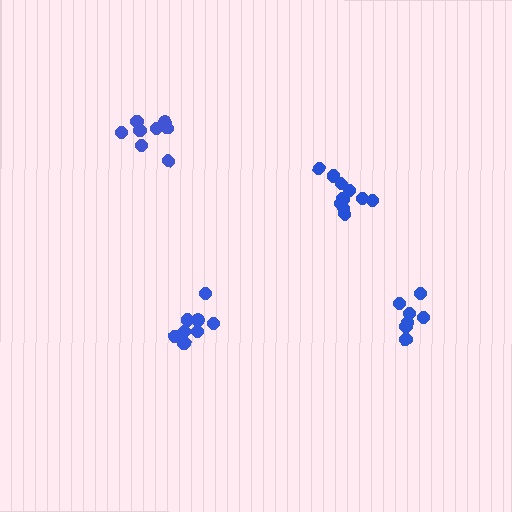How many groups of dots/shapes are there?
There are 4 groups.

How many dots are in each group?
Group 1: 10 dots, Group 2: 7 dots, Group 3: 8 dots, Group 4: 8 dots (33 total).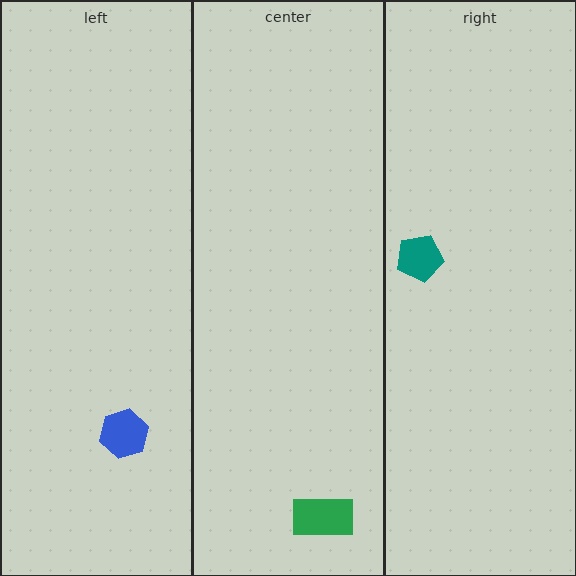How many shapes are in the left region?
1.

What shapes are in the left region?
The blue hexagon.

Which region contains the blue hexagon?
The left region.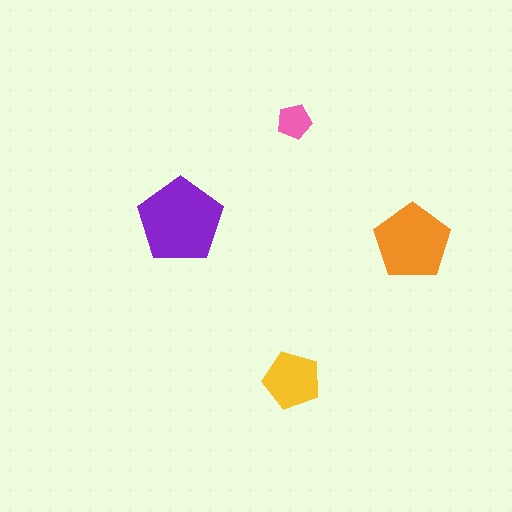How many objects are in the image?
There are 4 objects in the image.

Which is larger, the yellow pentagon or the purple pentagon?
The purple one.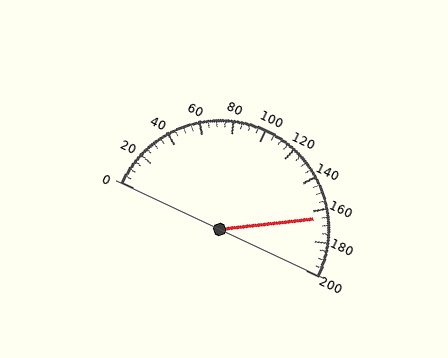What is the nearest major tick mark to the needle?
The nearest major tick mark is 160.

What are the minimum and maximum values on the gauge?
The gauge ranges from 0 to 200.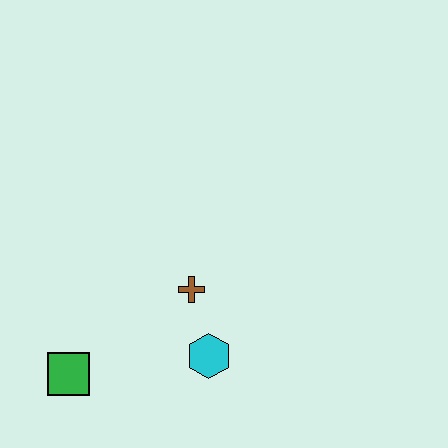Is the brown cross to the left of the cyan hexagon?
Yes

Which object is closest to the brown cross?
The cyan hexagon is closest to the brown cross.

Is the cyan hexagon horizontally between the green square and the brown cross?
No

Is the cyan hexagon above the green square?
Yes